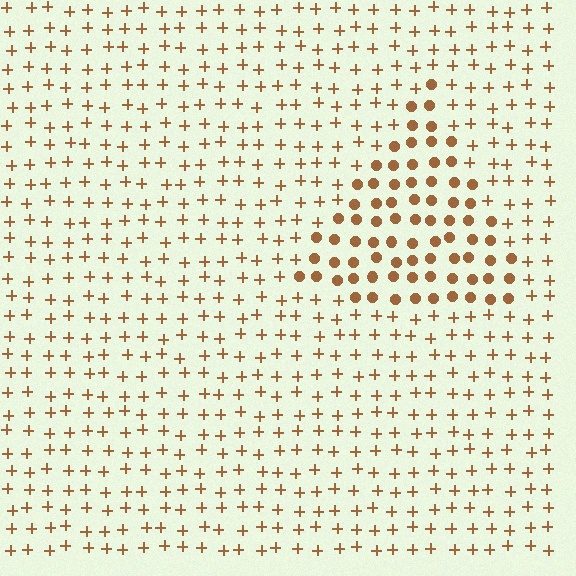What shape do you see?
I see a triangle.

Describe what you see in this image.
The image is filled with small brown elements arranged in a uniform grid. A triangle-shaped region contains circles, while the surrounding area contains plus signs. The boundary is defined purely by the change in element shape.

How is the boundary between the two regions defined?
The boundary is defined by a change in element shape: circles inside vs. plus signs outside. All elements share the same color and spacing.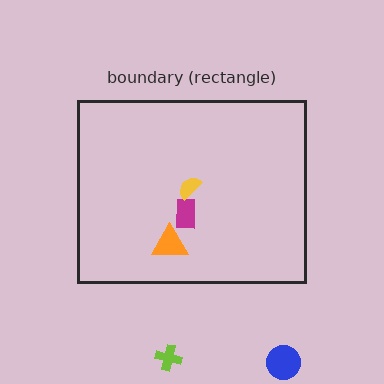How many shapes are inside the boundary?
3 inside, 2 outside.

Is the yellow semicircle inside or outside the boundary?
Inside.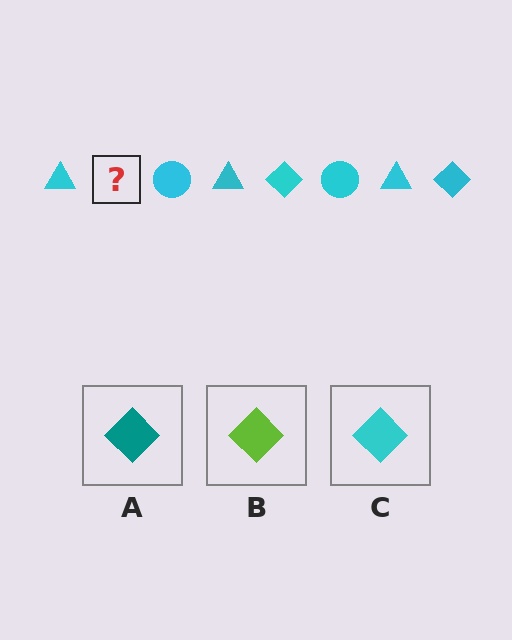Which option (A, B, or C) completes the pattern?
C.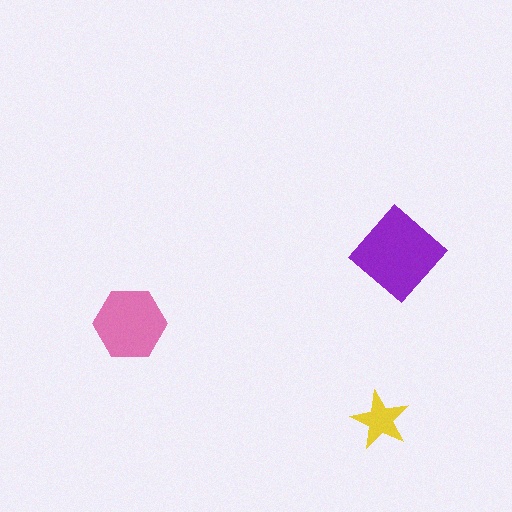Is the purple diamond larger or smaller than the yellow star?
Larger.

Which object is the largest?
The purple diamond.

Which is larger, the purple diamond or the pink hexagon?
The purple diamond.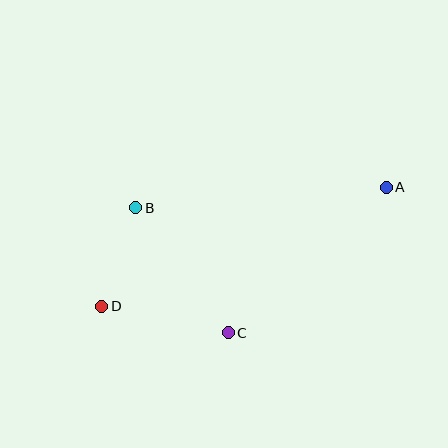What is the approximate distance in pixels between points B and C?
The distance between B and C is approximately 156 pixels.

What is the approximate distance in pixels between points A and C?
The distance between A and C is approximately 215 pixels.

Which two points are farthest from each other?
Points A and D are farthest from each other.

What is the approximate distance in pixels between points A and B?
The distance between A and B is approximately 251 pixels.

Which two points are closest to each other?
Points B and D are closest to each other.